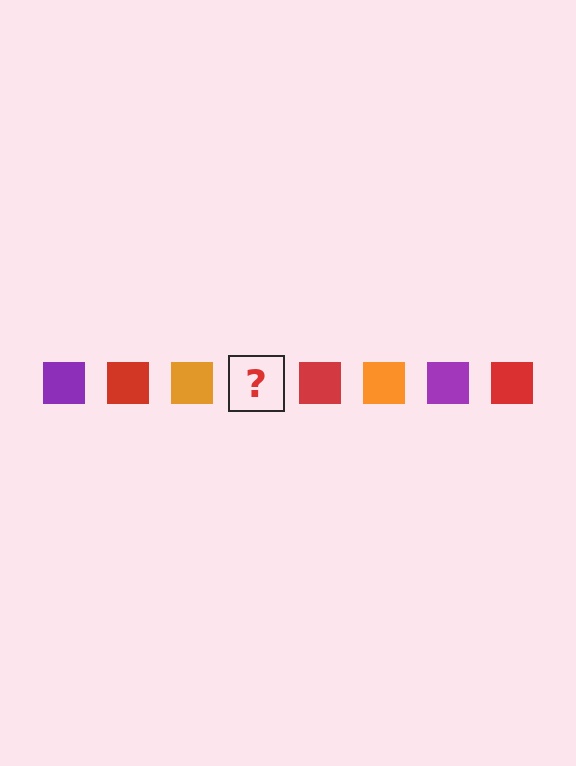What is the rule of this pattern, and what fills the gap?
The rule is that the pattern cycles through purple, red, orange squares. The gap should be filled with a purple square.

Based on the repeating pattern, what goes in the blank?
The blank should be a purple square.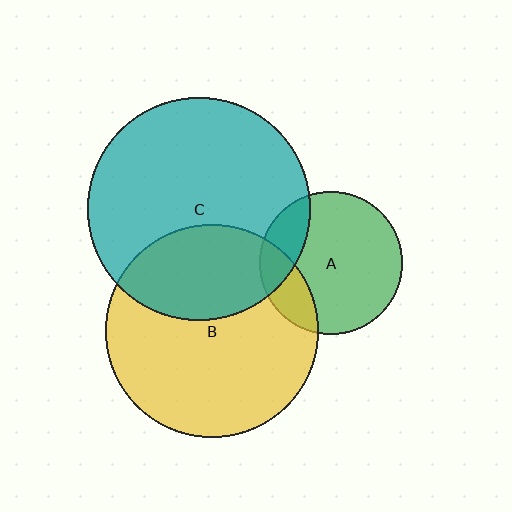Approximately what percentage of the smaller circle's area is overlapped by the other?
Approximately 20%.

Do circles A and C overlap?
Yes.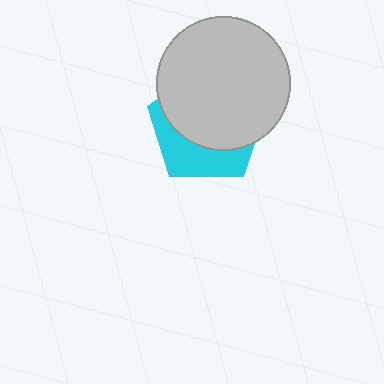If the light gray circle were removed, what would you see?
You would see the complete cyan pentagon.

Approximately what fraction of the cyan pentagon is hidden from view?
Roughly 64% of the cyan pentagon is hidden behind the light gray circle.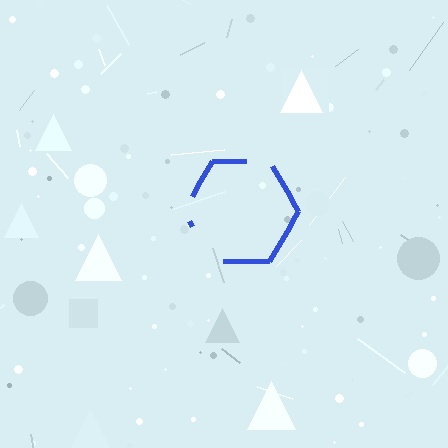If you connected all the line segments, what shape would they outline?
They would outline a hexagon.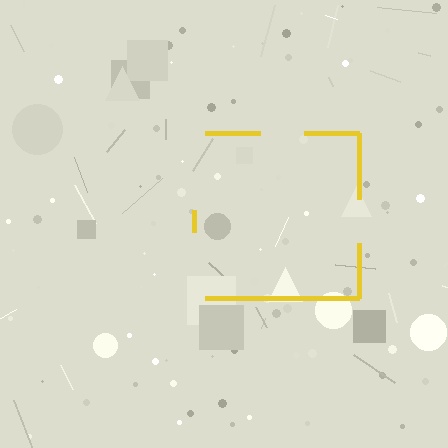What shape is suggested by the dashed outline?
The dashed outline suggests a square.